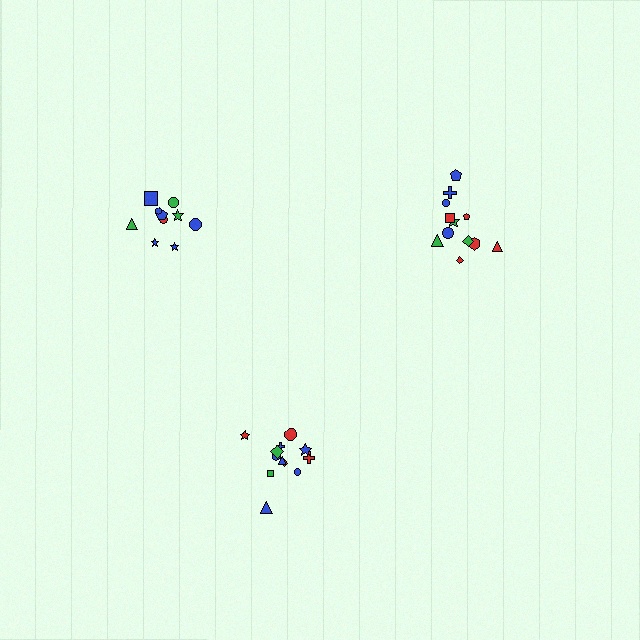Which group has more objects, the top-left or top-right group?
The top-right group.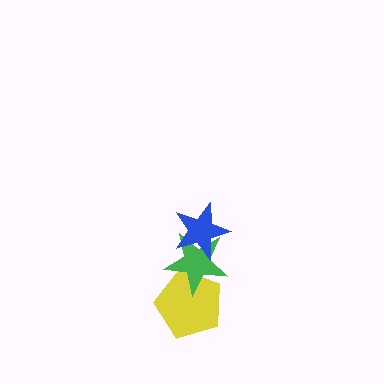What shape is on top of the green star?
The blue star is on top of the green star.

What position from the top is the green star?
The green star is 2nd from the top.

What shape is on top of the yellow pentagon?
The green star is on top of the yellow pentagon.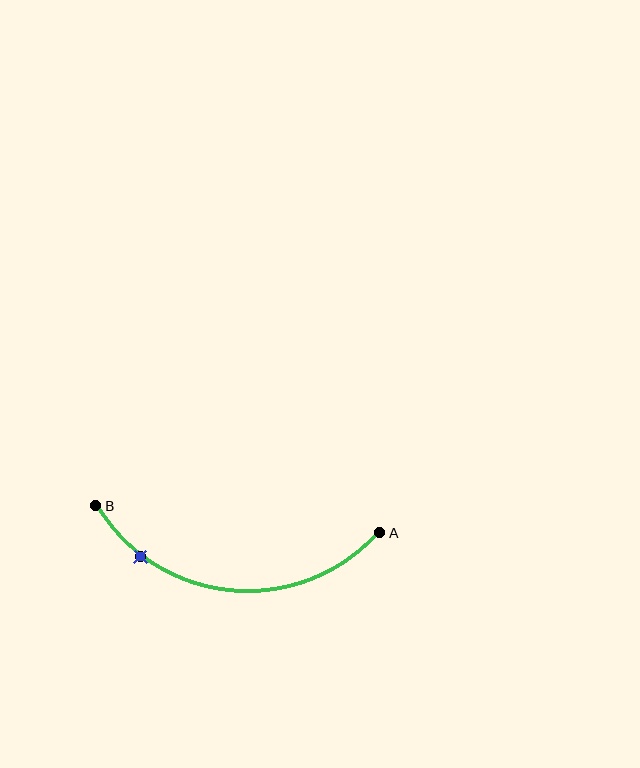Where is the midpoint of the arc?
The arc midpoint is the point on the curve farthest from the straight line joining A and B. It sits below that line.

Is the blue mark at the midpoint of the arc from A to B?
No. The blue mark lies on the arc but is closer to endpoint B. The arc midpoint would be at the point on the curve equidistant along the arc from both A and B.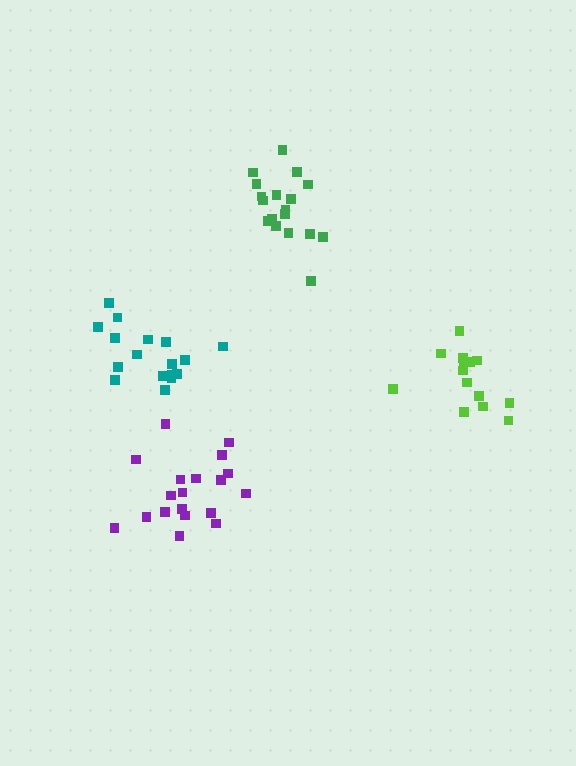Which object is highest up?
The green cluster is topmost.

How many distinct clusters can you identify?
There are 4 distinct clusters.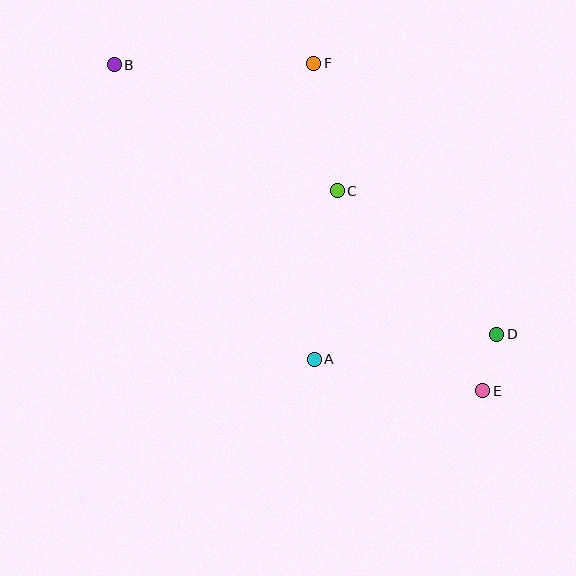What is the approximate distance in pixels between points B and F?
The distance between B and F is approximately 199 pixels.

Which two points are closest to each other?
Points D and E are closest to each other.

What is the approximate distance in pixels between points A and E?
The distance between A and E is approximately 171 pixels.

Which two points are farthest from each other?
Points B and E are farthest from each other.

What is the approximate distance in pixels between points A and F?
The distance between A and F is approximately 296 pixels.